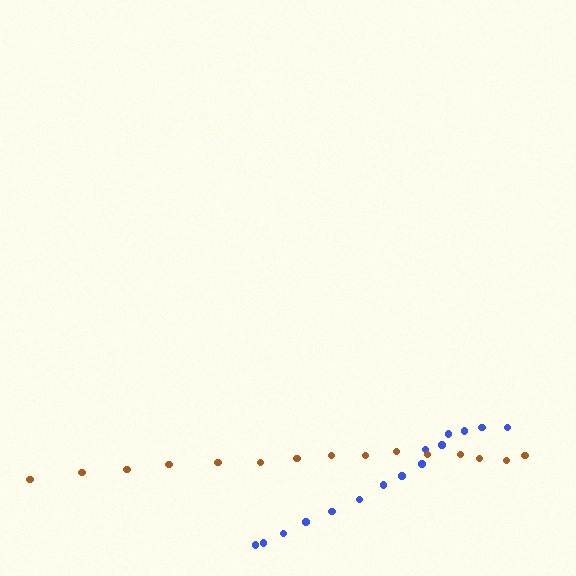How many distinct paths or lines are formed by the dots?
There are 2 distinct paths.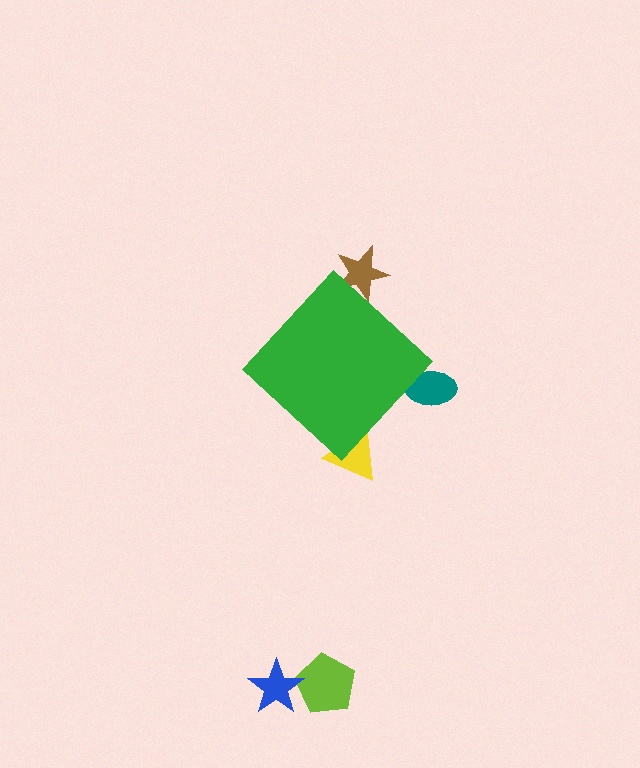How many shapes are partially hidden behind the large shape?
3 shapes are partially hidden.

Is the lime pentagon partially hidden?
No, the lime pentagon is fully visible.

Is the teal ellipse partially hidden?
Yes, the teal ellipse is partially hidden behind the green diamond.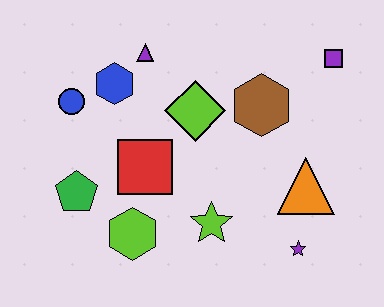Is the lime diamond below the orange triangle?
No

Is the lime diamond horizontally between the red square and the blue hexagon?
No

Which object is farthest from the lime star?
The purple square is farthest from the lime star.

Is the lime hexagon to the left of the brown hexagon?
Yes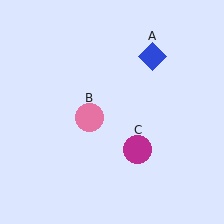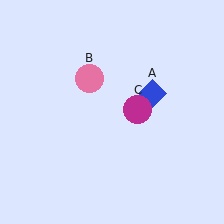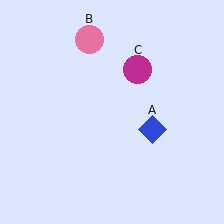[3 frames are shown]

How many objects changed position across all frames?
3 objects changed position: blue diamond (object A), pink circle (object B), magenta circle (object C).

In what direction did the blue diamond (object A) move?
The blue diamond (object A) moved down.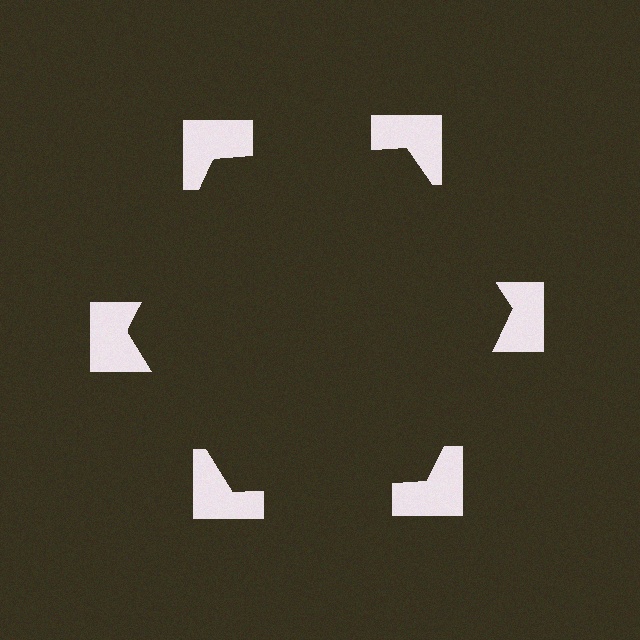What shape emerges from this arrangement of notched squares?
An illusory hexagon — its edges are inferred from the aligned wedge cuts in the notched squares, not physically drawn.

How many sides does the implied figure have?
6 sides.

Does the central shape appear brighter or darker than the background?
It typically appears slightly darker than the background, even though no actual brightness change is drawn.